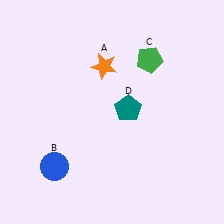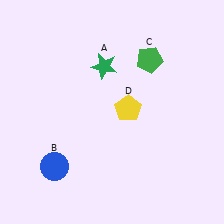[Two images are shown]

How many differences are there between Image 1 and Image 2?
There are 2 differences between the two images.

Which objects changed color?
A changed from orange to green. D changed from teal to yellow.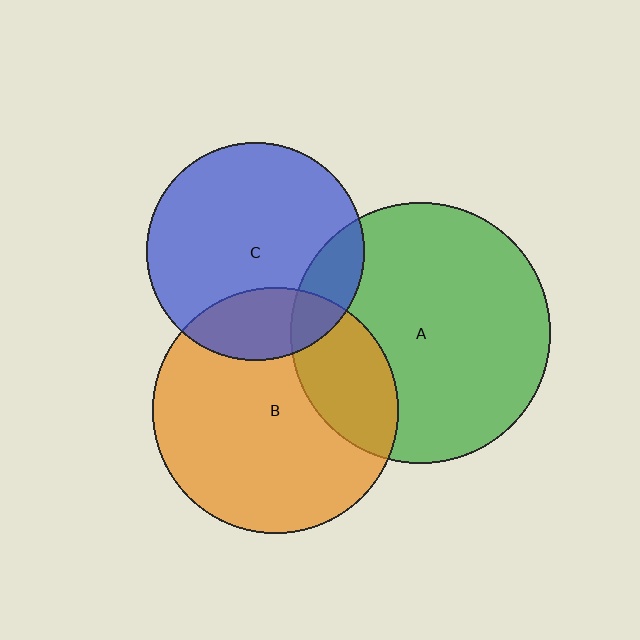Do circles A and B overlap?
Yes.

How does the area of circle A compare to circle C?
Approximately 1.4 times.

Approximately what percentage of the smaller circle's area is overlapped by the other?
Approximately 25%.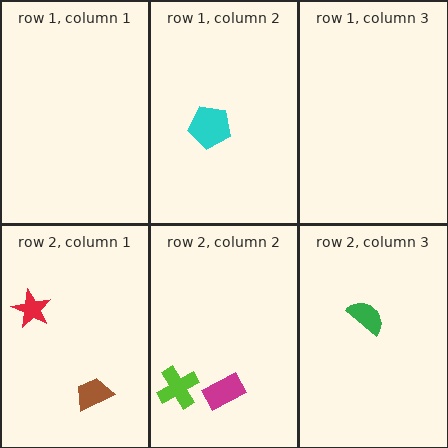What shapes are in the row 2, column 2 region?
The magenta rectangle, the lime cross.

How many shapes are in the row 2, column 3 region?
1.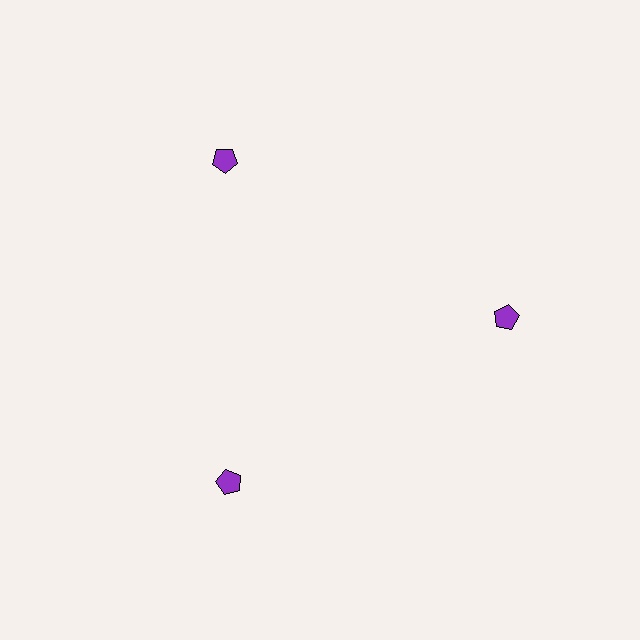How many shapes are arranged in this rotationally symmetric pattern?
There are 3 shapes, arranged in 3 groups of 1.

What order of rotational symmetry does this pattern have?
This pattern has 3-fold rotational symmetry.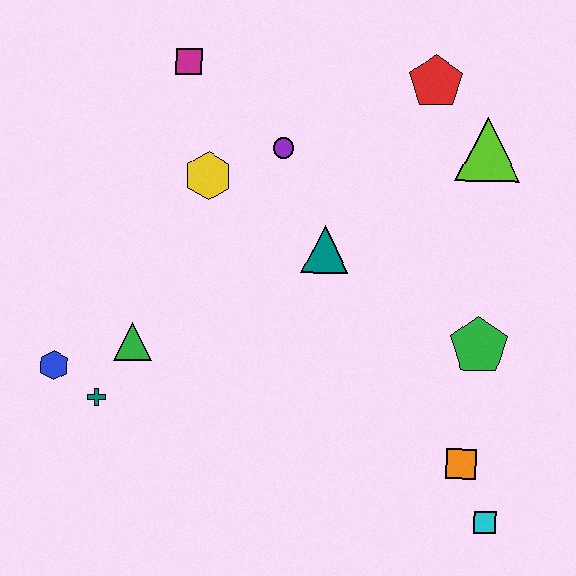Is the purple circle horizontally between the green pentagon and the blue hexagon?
Yes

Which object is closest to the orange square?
The cyan square is closest to the orange square.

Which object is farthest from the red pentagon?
The blue hexagon is farthest from the red pentagon.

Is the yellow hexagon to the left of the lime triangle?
Yes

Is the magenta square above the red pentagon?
Yes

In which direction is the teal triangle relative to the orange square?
The teal triangle is above the orange square.